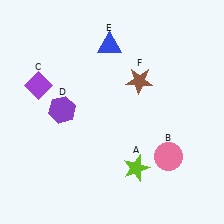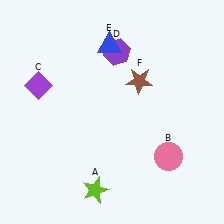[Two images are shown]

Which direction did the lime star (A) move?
The lime star (A) moved left.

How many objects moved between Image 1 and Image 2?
2 objects moved between the two images.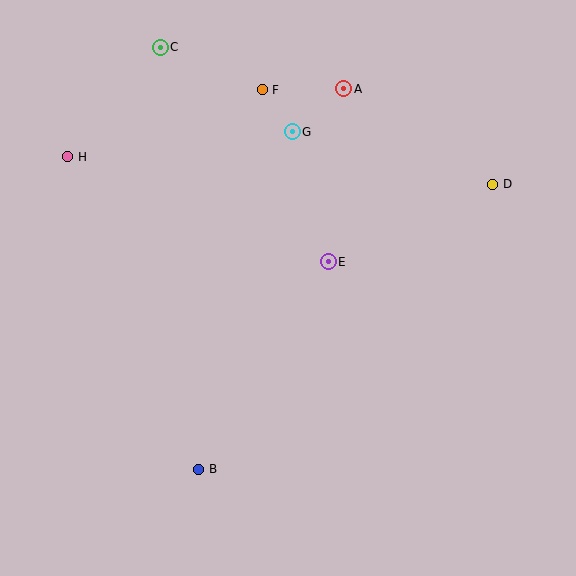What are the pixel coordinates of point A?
Point A is at (344, 89).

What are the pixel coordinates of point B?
Point B is at (199, 469).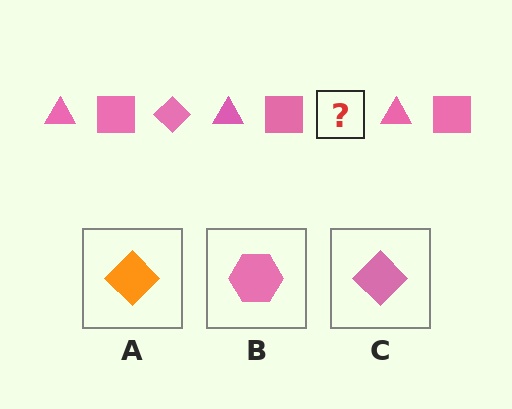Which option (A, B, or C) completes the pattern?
C.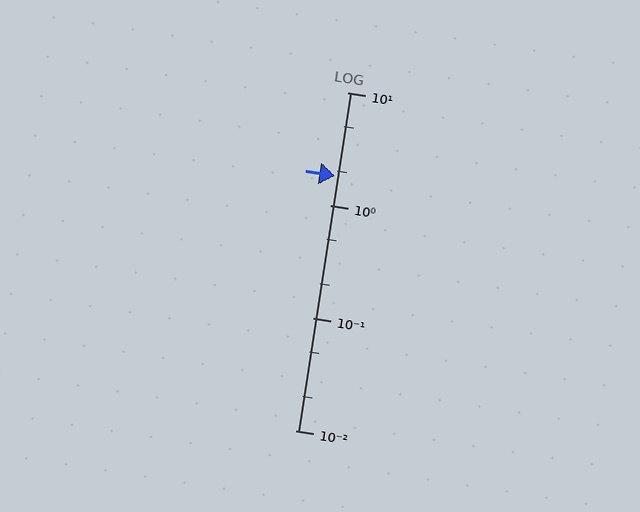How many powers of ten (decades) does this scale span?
The scale spans 3 decades, from 0.01 to 10.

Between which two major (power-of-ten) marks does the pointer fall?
The pointer is between 1 and 10.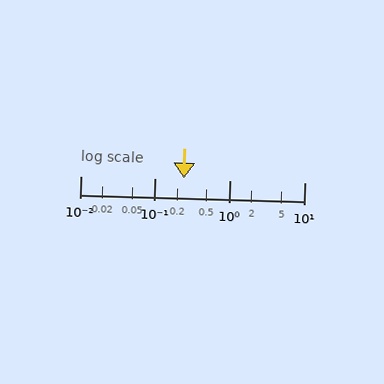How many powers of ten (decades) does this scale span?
The scale spans 3 decades, from 0.01 to 10.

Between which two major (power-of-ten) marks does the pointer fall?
The pointer is between 0.1 and 1.